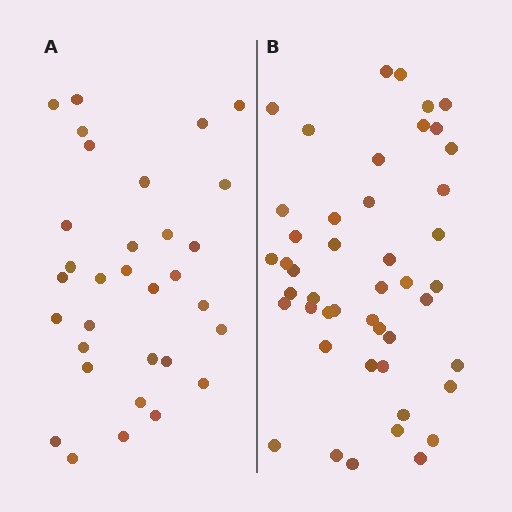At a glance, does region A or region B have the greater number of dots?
Region B (the right region) has more dots.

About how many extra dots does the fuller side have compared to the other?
Region B has approximately 15 more dots than region A.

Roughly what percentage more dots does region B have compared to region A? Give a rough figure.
About 45% more.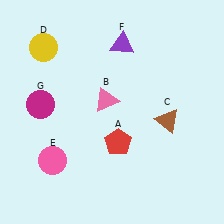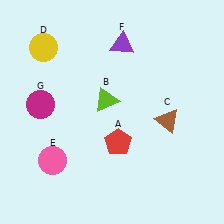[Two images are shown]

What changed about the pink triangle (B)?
In Image 1, B is pink. In Image 2, it changed to lime.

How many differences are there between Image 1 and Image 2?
There is 1 difference between the two images.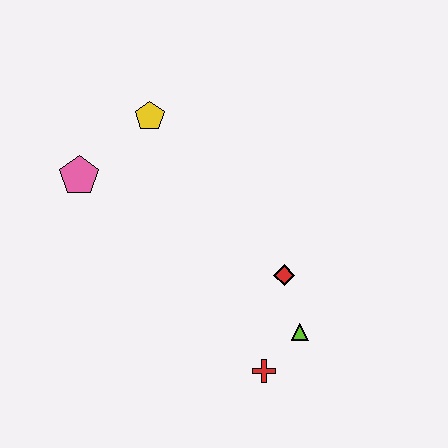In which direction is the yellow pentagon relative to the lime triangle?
The yellow pentagon is above the lime triangle.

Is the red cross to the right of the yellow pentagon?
Yes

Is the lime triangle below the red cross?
No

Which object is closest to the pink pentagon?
The yellow pentagon is closest to the pink pentagon.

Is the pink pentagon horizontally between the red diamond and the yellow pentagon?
No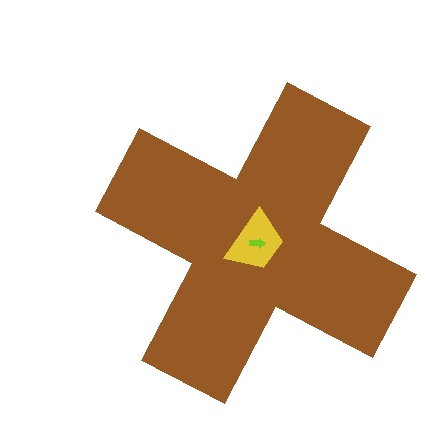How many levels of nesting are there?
3.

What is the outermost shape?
The brown cross.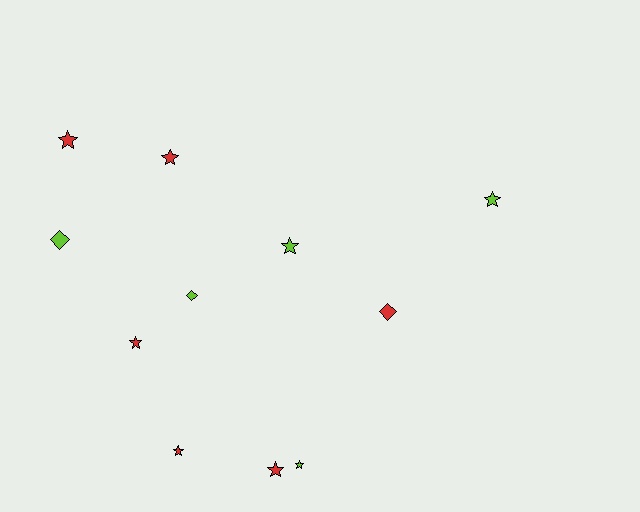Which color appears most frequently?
Red, with 6 objects.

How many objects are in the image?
There are 11 objects.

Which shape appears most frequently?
Star, with 8 objects.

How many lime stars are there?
There are 3 lime stars.